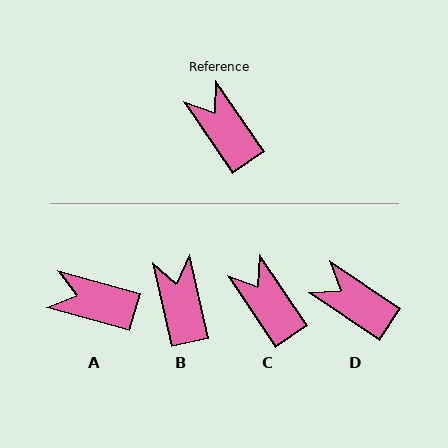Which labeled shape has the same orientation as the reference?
C.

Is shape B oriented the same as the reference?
No, it is off by about 22 degrees.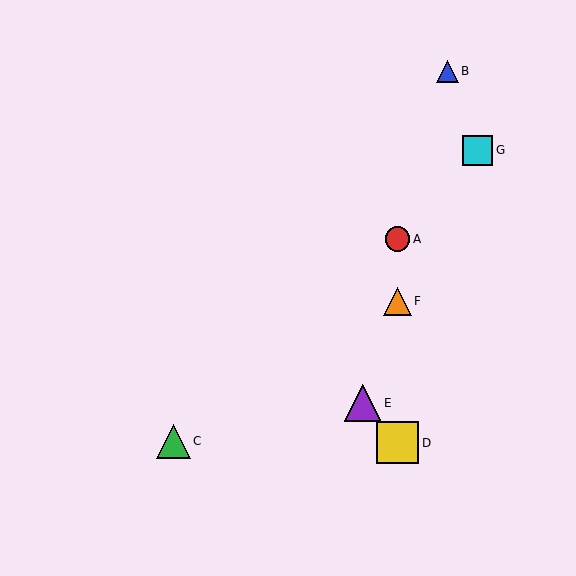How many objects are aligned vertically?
3 objects (A, D, F) are aligned vertically.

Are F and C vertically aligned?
No, F is at x≈397 and C is at x≈173.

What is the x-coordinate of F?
Object F is at x≈397.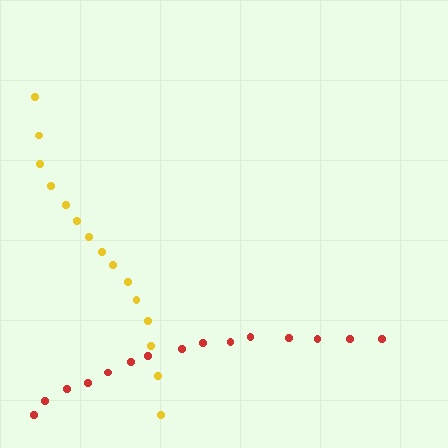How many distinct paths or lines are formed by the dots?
There are 2 distinct paths.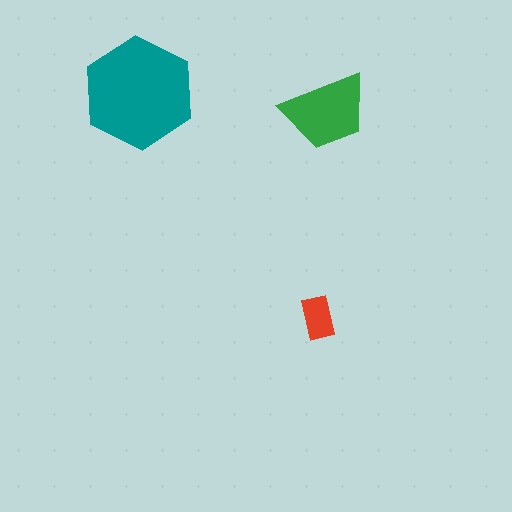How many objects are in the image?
There are 3 objects in the image.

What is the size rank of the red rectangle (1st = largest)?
3rd.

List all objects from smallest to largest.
The red rectangle, the green trapezoid, the teal hexagon.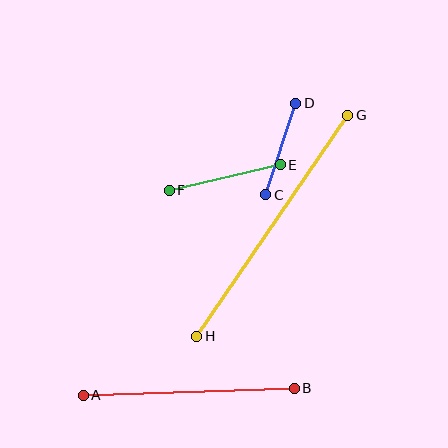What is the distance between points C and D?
The distance is approximately 97 pixels.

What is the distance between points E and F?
The distance is approximately 114 pixels.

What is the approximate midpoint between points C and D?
The midpoint is at approximately (281, 149) pixels.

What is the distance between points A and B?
The distance is approximately 211 pixels.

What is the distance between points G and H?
The distance is approximately 268 pixels.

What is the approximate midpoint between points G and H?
The midpoint is at approximately (272, 226) pixels.